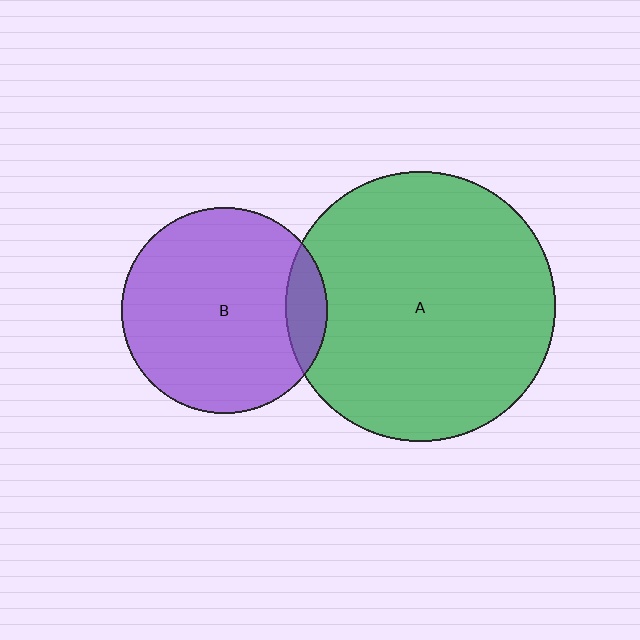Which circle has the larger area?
Circle A (green).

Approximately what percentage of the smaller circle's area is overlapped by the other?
Approximately 10%.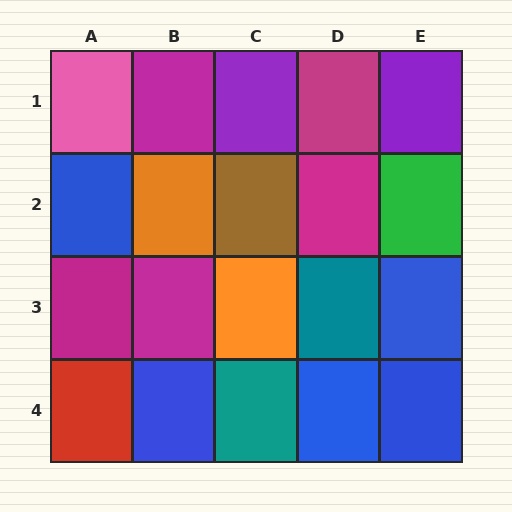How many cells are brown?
1 cell is brown.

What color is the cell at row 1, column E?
Purple.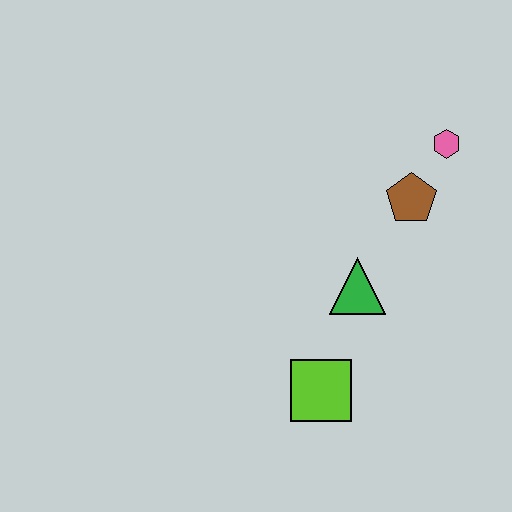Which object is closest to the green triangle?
The brown pentagon is closest to the green triangle.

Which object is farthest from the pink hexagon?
The lime square is farthest from the pink hexagon.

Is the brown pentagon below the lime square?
No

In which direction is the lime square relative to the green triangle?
The lime square is below the green triangle.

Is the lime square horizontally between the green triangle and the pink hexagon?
No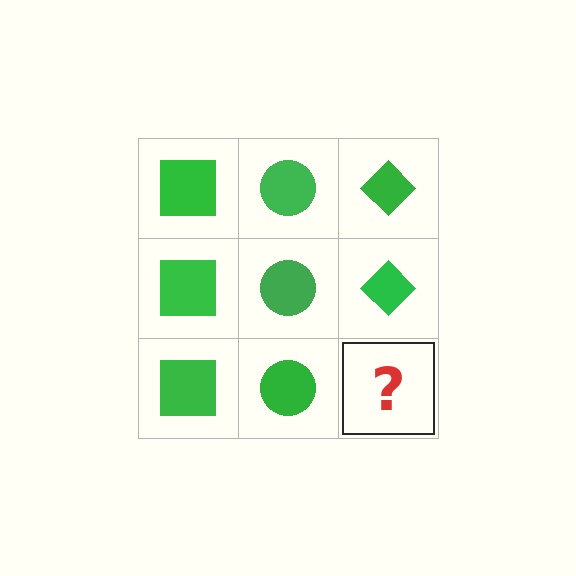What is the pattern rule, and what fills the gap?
The rule is that each column has a consistent shape. The gap should be filled with a green diamond.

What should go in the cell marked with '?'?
The missing cell should contain a green diamond.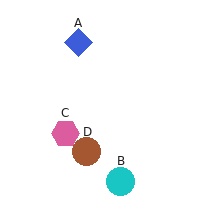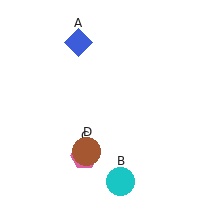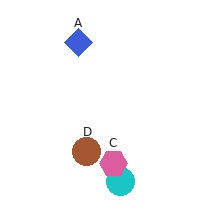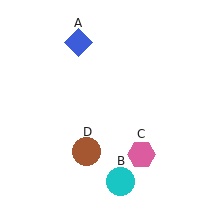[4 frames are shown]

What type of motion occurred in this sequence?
The pink hexagon (object C) rotated counterclockwise around the center of the scene.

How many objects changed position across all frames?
1 object changed position: pink hexagon (object C).